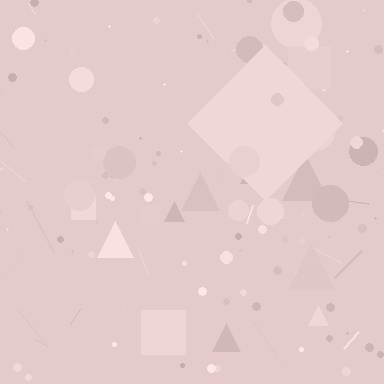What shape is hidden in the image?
A diamond is hidden in the image.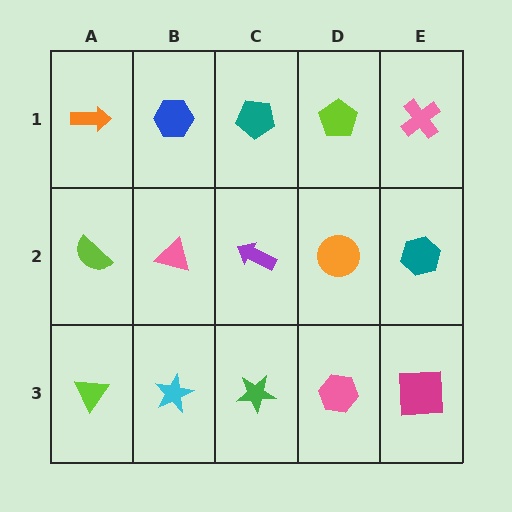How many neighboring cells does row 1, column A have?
2.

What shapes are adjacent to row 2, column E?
A pink cross (row 1, column E), a magenta square (row 3, column E), an orange circle (row 2, column D).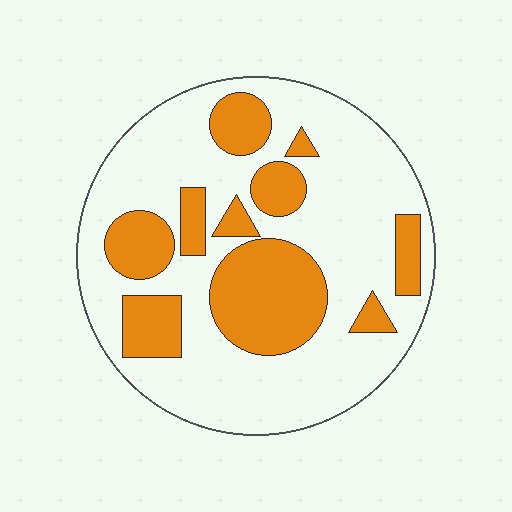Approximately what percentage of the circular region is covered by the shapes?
Approximately 30%.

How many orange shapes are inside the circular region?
10.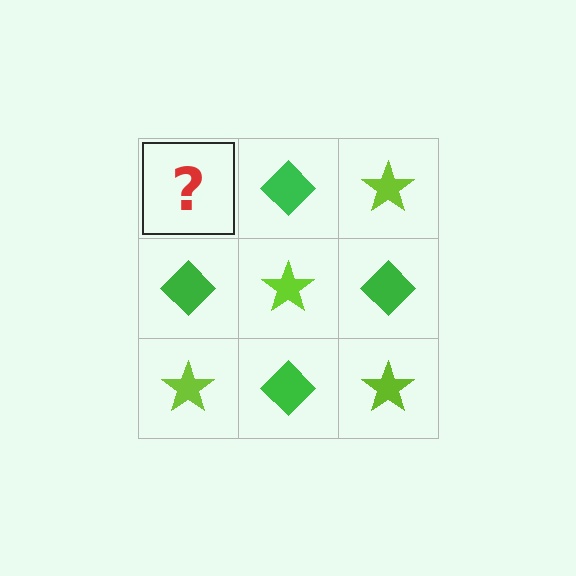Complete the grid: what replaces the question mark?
The question mark should be replaced with a lime star.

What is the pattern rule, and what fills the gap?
The rule is that it alternates lime star and green diamond in a checkerboard pattern. The gap should be filled with a lime star.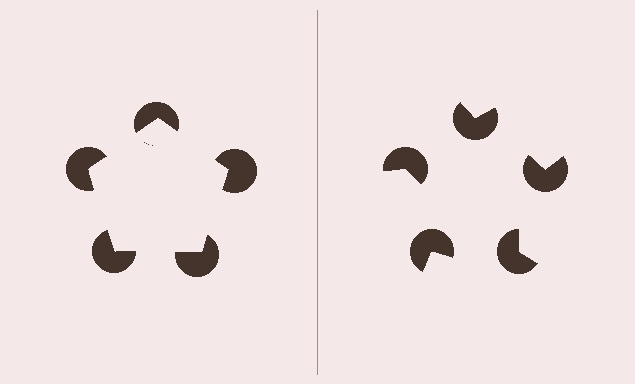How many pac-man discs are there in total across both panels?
10 — 5 on each side.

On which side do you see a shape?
An illusory pentagon appears on the left side. On the right side the wedge cuts are rotated, so no coherent shape forms.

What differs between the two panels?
The pac-man discs are positioned identically on both sides; only the wedge orientations differ. On the left they align to a pentagon; on the right they are misaligned.